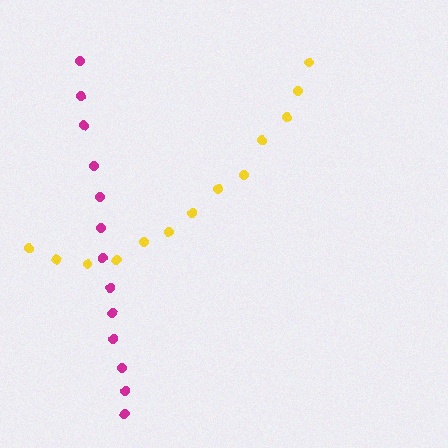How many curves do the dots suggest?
There are 2 distinct paths.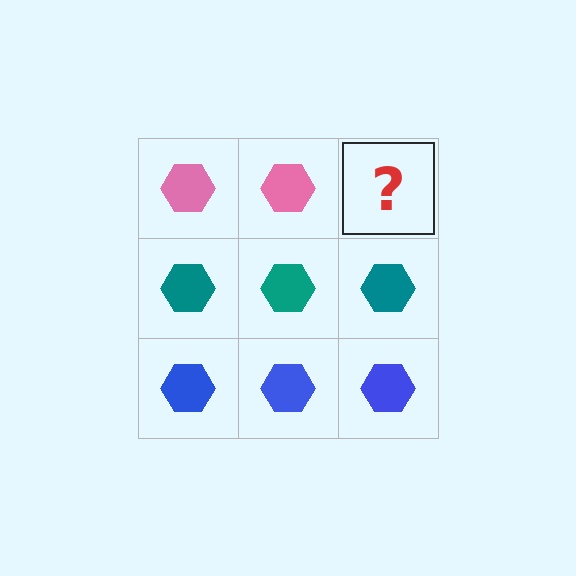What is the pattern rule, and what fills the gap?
The rule is that each row has a consistent color. The gap should be filled with a pink hexagon.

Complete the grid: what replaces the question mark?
The question mark should be replaced with a pink hexagon.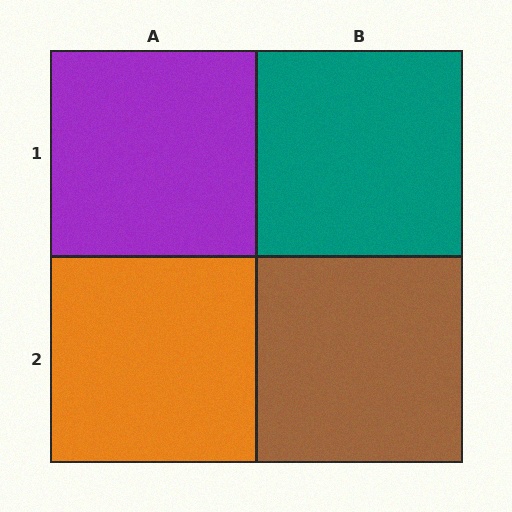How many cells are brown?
1 cell is brown.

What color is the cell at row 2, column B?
Brown.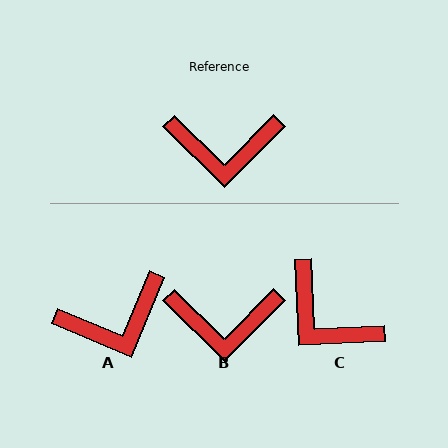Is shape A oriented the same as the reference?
No, it is off by about 22 degrees.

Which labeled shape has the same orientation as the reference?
B.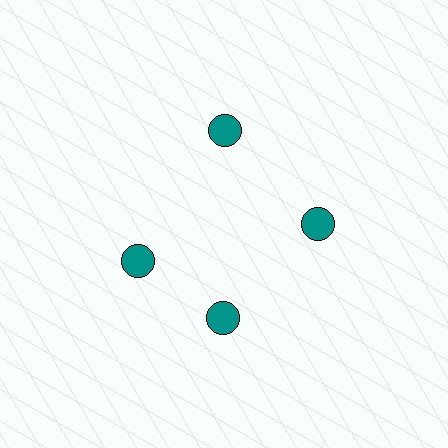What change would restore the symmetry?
The symmetry would be restored by rotating it back into even spacing with its neighbors so that all 4 circles sit at equal angles and equal distance from the center.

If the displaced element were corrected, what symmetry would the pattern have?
It would have 4-fold rotational symmetry — the pattern would map onto itself every 90 degrees.